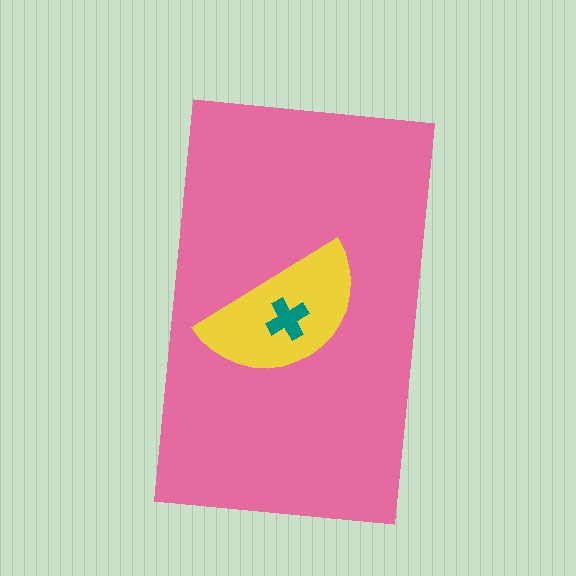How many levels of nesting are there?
3.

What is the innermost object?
The teal cross.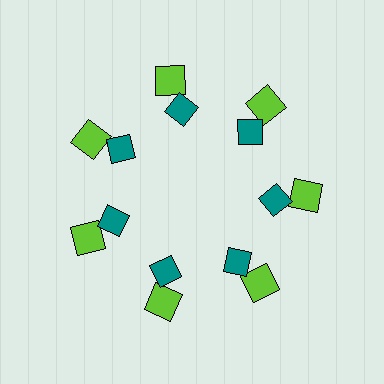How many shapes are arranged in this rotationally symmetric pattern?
There are 14 shapes, arranged in 7 groups of 2.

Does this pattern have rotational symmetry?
Yes, this pattern has 7-fold rotational symmetry. It looks the same after rotating 51 degrees around the center.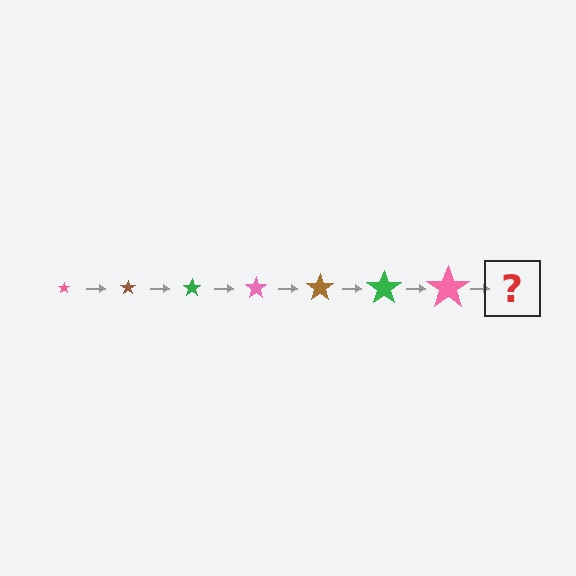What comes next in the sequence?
The next element should be a brown star, larger than the previous one.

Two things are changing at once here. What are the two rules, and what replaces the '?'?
The two rules are that the star grows larger each step and the color cycles through pink, brown, and green. The '?' should be a brown star, larger than the previous one.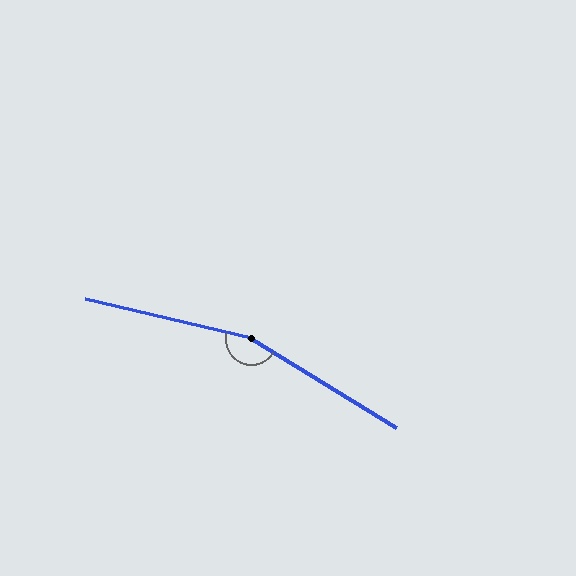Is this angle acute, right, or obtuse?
It is obtuse.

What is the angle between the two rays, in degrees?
Approximately 162 degrees.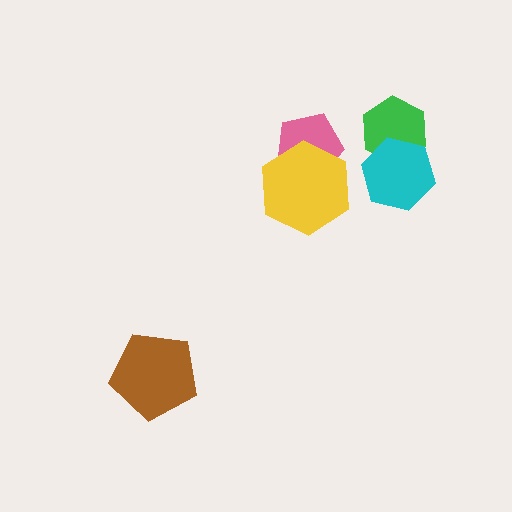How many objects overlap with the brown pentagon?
0 objects overlap with the brown pentagon.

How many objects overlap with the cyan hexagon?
1 object overlaps with the cyan hexagon.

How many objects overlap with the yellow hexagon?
1 object overlaps with the yellow hexagon.